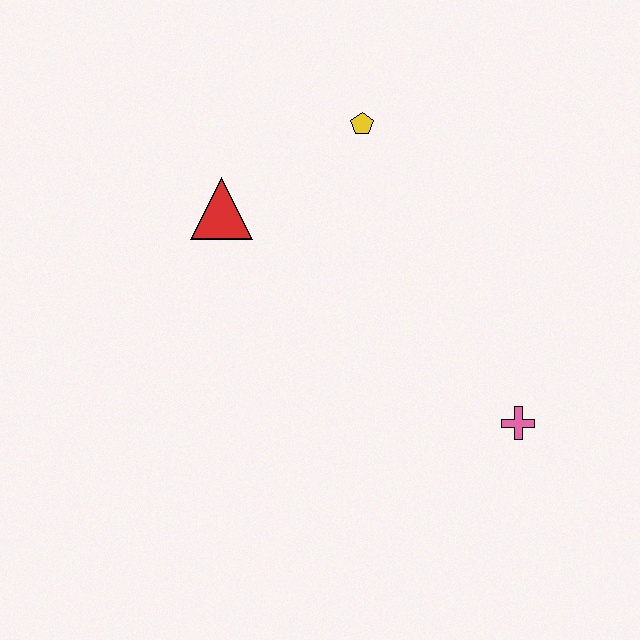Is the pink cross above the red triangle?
No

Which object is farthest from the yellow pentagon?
The pink cross is farthest from the yellow pentagon.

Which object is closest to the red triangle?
The yellow pentagon is closest to the red triangle.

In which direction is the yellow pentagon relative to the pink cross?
The yellow pentagon is above the pink cross.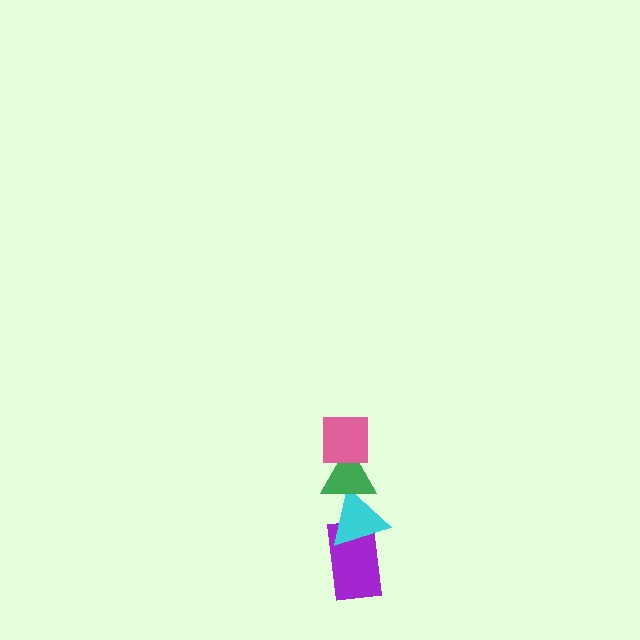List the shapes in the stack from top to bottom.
From top to bottom: the pink square, the green triangle, the cyan triangle, the purple rectangle.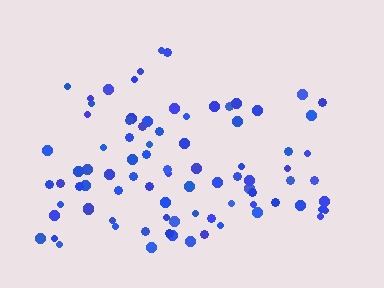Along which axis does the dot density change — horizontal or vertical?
Vertical.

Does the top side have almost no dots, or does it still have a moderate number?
Still a moderate number, just noticeably fewer than the bottom.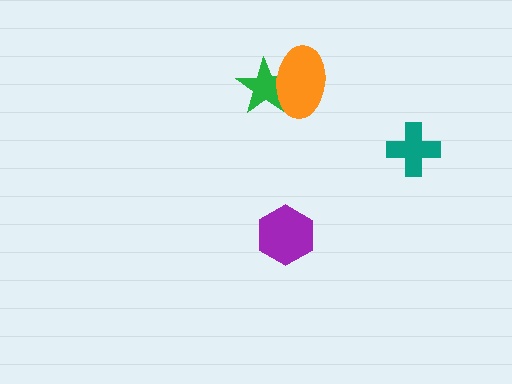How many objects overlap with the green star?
1 object overlaps with the green star.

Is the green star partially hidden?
Yes, it is partially covered by another shape.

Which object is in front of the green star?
The orange ellipse is in front of the green star.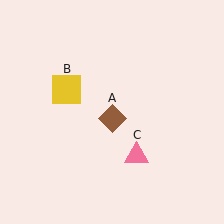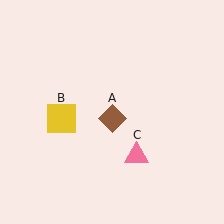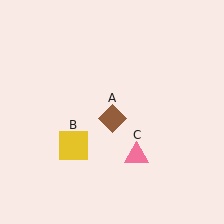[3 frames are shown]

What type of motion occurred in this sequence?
The yellow square (object B) rotated counterclockwise around the center of the scene.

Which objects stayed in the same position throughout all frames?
Brown diamond (object A) and pink triangle (object C) remained stationary.